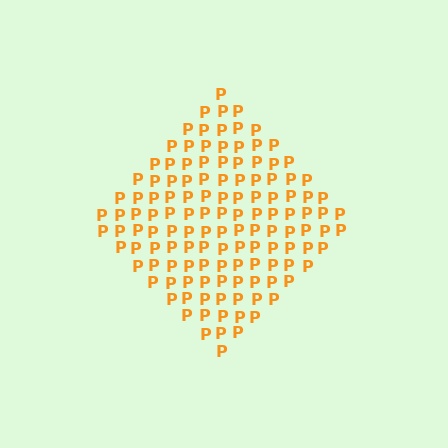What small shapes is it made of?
It is made of small letter P's.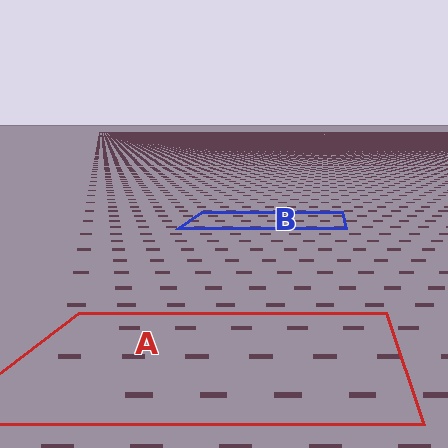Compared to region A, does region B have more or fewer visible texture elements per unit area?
Region B has more texture elements per unit area — they are packed more densely because it is farther away.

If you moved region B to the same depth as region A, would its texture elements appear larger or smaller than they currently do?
They would appear larger. At a closer depth, the same texture elements are projected at a bigger on-screen size.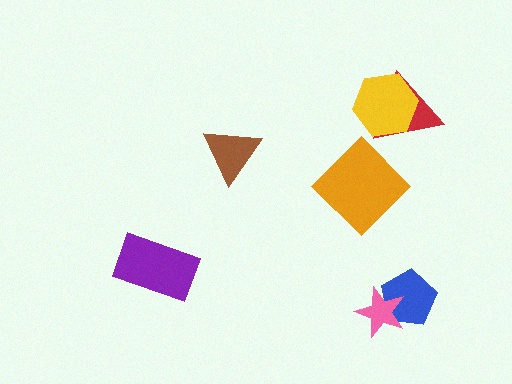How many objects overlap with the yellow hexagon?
1 object overlaps with the yellow hexagon.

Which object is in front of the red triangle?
The yellow hexagon is in front of the red triangle.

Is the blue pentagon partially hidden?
Yes, it is partially covered by another shape.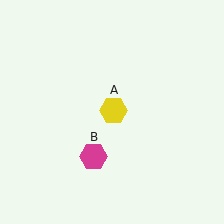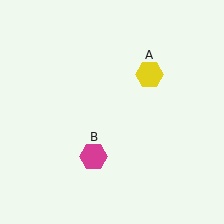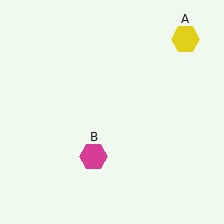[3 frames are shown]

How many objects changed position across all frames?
1 object changed position: yellow hexagon (object A).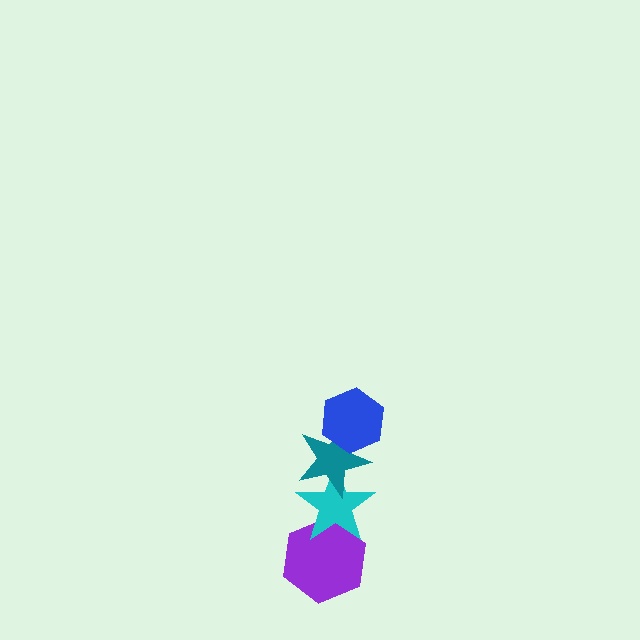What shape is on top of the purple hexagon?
The cyan star is on top of the purple hexagon.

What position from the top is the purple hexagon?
The purple hexagon is 4th from the top.